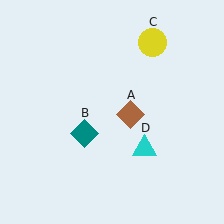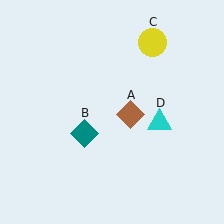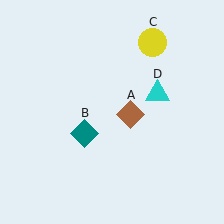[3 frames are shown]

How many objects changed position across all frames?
1 object changed position: cyan triangle (object D).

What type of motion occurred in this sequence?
The cyan triangle (object D) rotated counterclockwise around the center of the scene.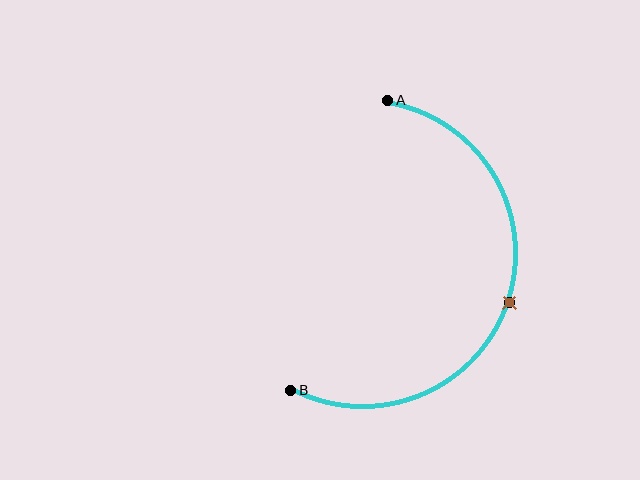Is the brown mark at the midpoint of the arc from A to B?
Yes. The brown mark lies on the arc at equal arc-length from both A and B — it is the arc midpoint.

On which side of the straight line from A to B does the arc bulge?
The arc bulges to the right of the straight line connecting A and B.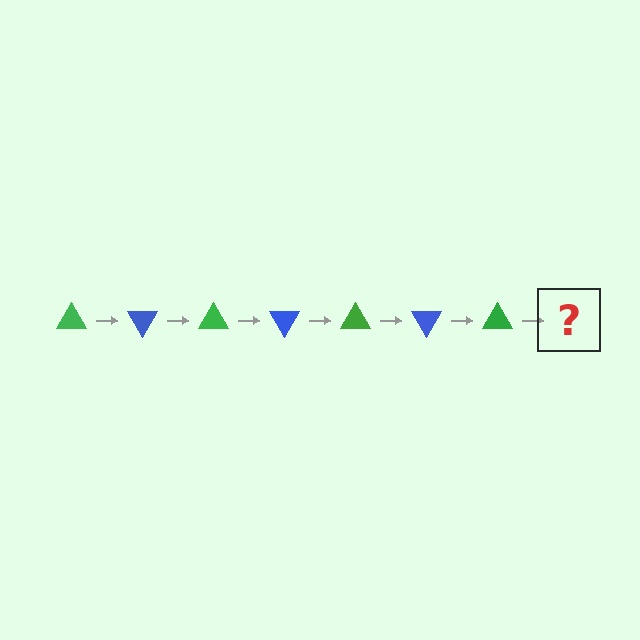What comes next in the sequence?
The next element should be a blue triangle, rotated 420 degrees from the start.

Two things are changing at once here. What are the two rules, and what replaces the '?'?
The two rules are that it rotates 60 degrees each step and the color cycles through green and blue. The '?' should be a blue triangle, rotated 420 degrees from the start.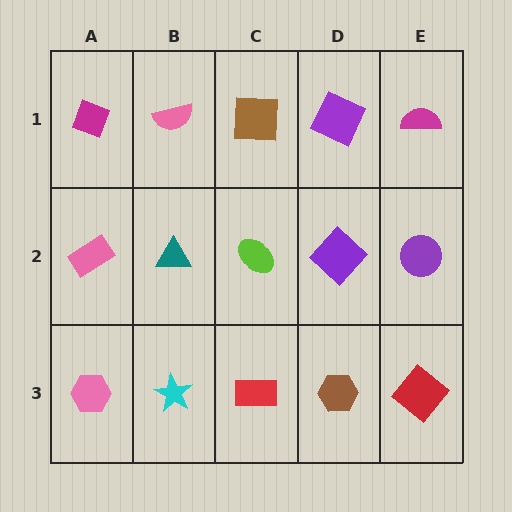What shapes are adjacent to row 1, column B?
A teal triangle (row 2, column B), a magenta diamond (row 1, column A), a brown square (row 1, column C).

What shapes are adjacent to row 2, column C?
A brown square (row 1, column C), a red rectangle (row 3, column C), a teal triangle (row 2, column B), a purple diamond (row 2, column D).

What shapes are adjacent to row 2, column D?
A purple square (row 1, column D), a brown hexagon (row 3, column D), a lime ellipse (row 2, column C), a purple circle (row 2, column E).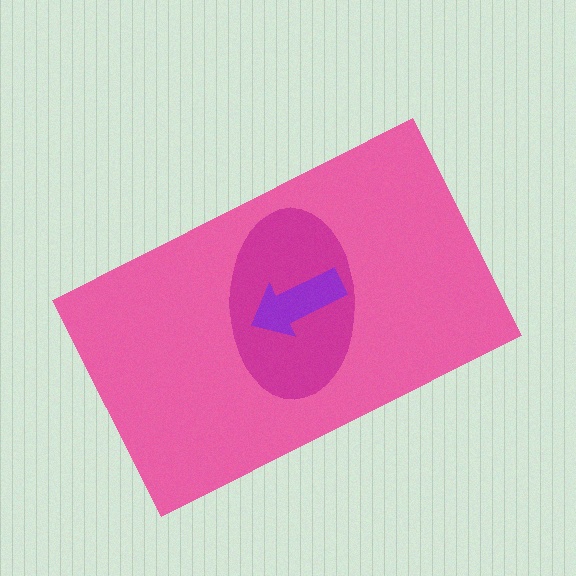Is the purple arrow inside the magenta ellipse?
Yes.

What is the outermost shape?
The pink rectangle.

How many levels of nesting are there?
3.